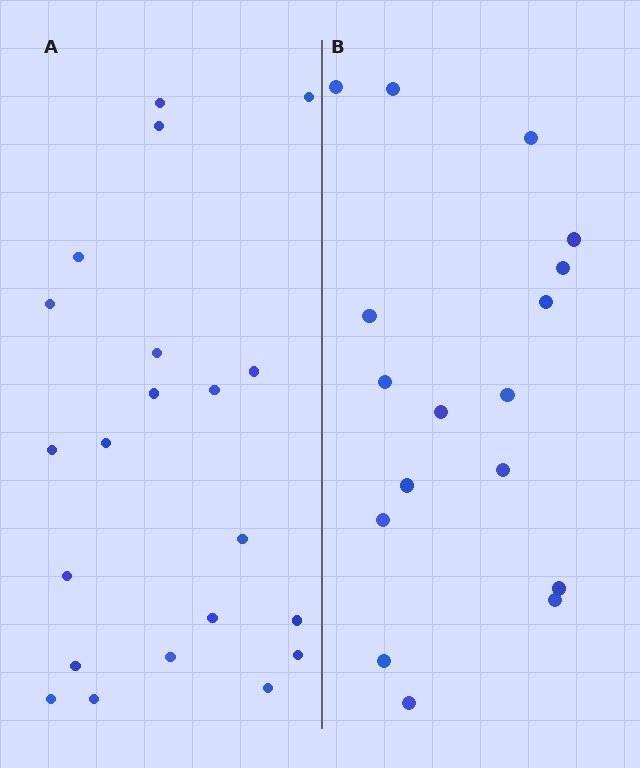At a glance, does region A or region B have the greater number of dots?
Region A (the left region) has more dots.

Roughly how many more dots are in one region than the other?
Region A has about 4 more dots than region B.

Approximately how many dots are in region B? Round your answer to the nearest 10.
About 20 dots. (The exact count is 17, which rounds to 20.)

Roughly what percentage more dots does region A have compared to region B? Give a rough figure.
About 25% more.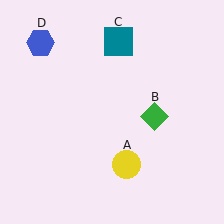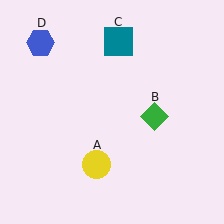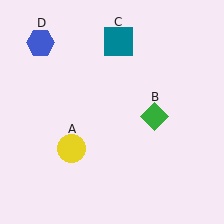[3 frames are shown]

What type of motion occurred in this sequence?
The yellow circle (object A) rotated clockwise around the center of the scene.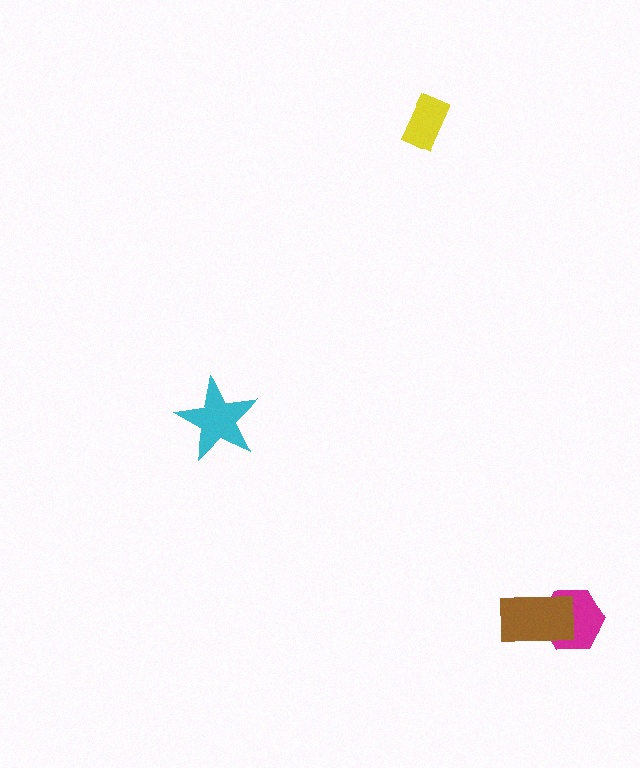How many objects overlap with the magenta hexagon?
1 object overlaps with the magenta hexagon.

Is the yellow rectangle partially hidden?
No, no other shape covers it.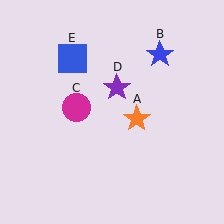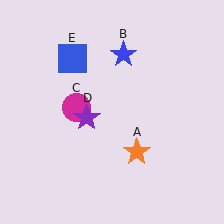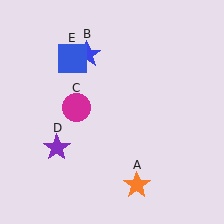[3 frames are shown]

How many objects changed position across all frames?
3 objects changed position: orange star (object A), blue star (object B), purple star (object D).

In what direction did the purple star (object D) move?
The purple star (object D) moved down and to the left.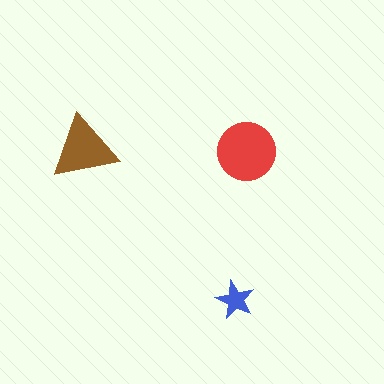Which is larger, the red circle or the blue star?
The red circle.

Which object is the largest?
The red circle.